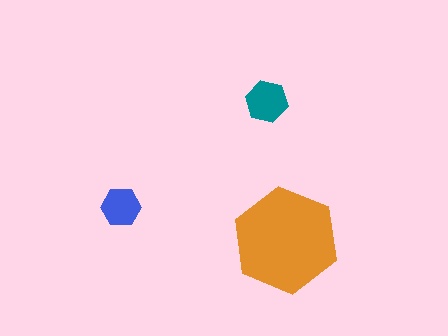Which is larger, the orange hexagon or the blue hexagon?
The orange one.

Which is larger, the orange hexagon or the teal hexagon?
The orange one.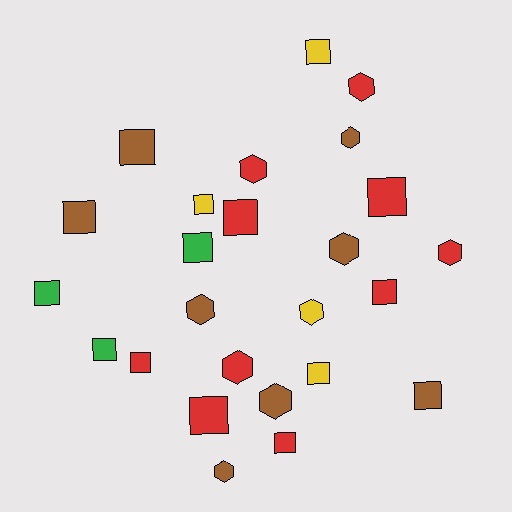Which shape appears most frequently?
Square, with 15 objects.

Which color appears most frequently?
Red, with 10 objects.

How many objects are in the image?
There are 25 objects.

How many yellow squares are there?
There are 3 yellow squares.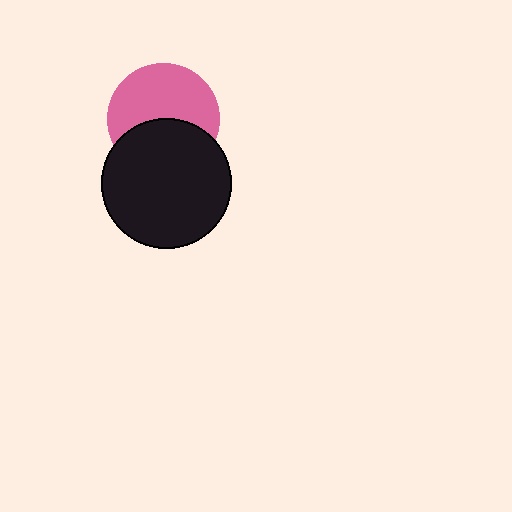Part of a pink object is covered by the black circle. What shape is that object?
It is a circle.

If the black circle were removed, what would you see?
You would see the complete pink circle.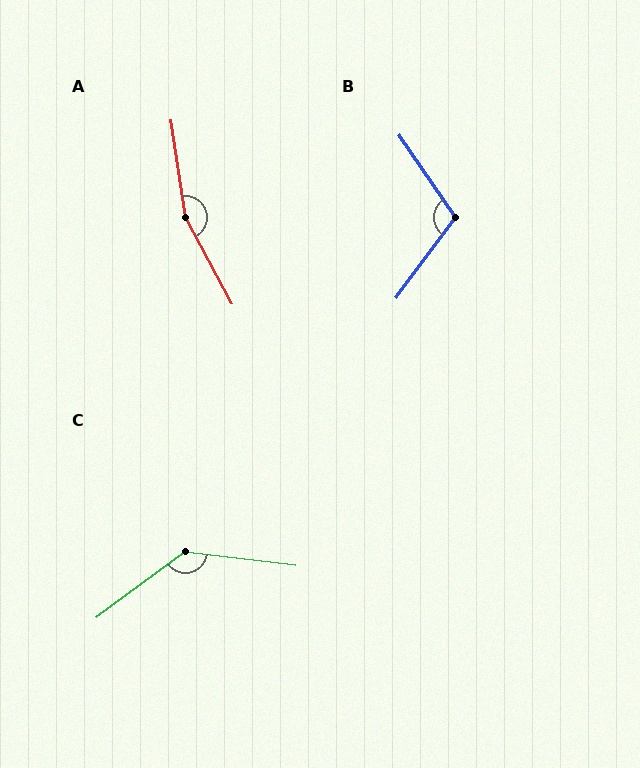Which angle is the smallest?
B, at approximately 109 degrees.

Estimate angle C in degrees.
Approximately 137 degrees.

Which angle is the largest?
A, at approximately 160 degrees.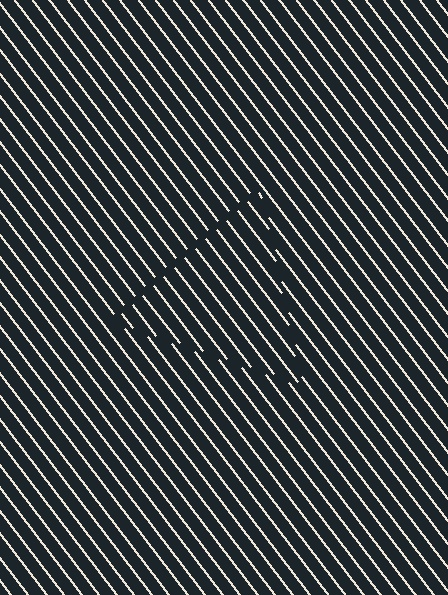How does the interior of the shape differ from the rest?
The interior of the shape contains the same grating, shifted by half a period — the contour is defined by the phase discontinuity where line-ends from the inner and outer gratings abut.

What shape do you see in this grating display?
An illusory triangle. The interior of the shape contains the same grating, shifted by half a period — the contour is defined by the phase discontinuity where line-ends from the inner and outer gratings abut.